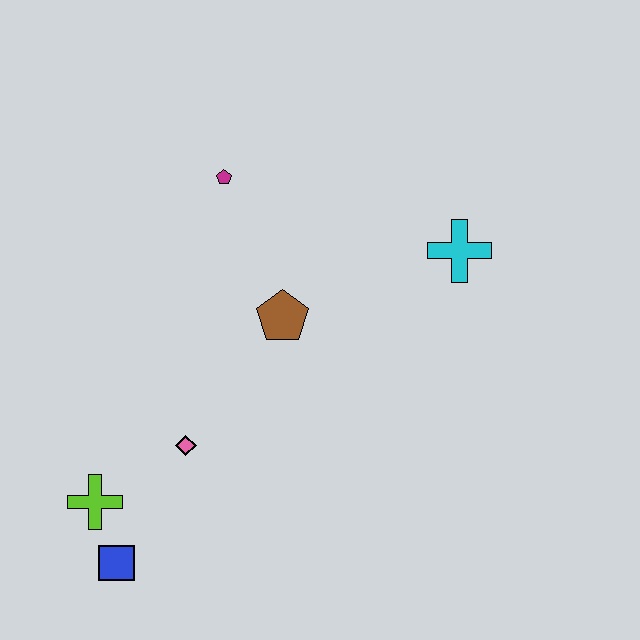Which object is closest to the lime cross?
The blue square is closest to the lime cross.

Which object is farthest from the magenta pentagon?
The blue square is farthest from the magenta pentagon.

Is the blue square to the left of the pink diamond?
Yes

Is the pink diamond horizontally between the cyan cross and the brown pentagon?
No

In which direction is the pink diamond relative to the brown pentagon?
The pink diamond is below the brown pentagon.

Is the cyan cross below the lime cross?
No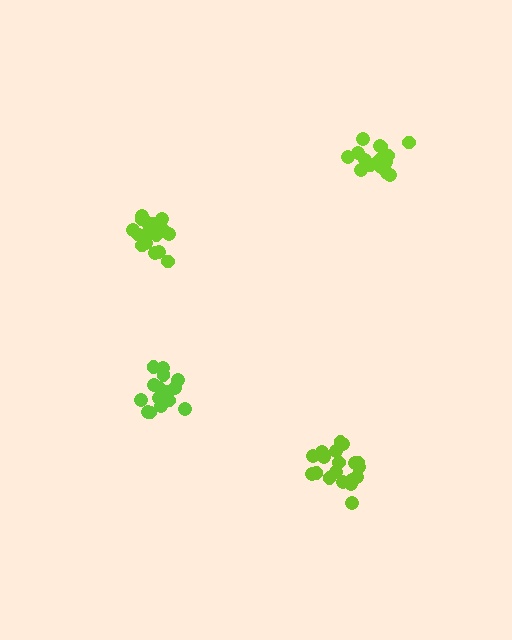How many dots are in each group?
Group 1: 18 dots, Group 2: 17 dots, Group 3: 15 dots, Group 4: 19 dots (69 total).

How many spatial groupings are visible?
There are 4 spatial groupings.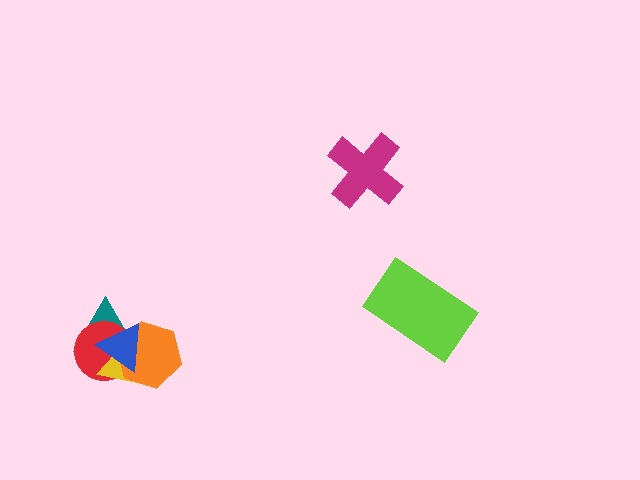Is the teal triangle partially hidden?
Yes, it is partially covered by another shape.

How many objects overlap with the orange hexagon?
4 objects overlap with the orange hexagon.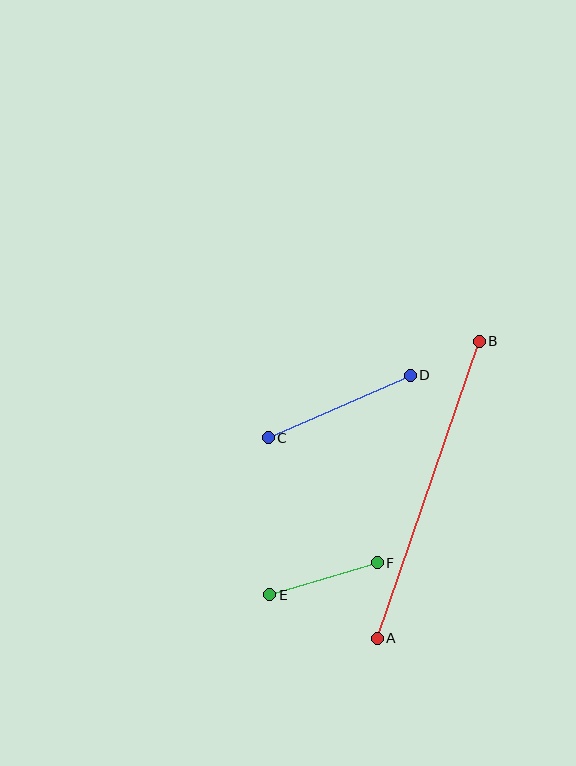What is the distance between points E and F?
The distance is approximately 112 pixels.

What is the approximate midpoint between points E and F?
The midpoint is at approximately (323, 579) pixels.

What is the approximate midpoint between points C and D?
The midpoint is at approximately (339, 406) pixels.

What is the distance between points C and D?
The distance is approximately 155 pixels.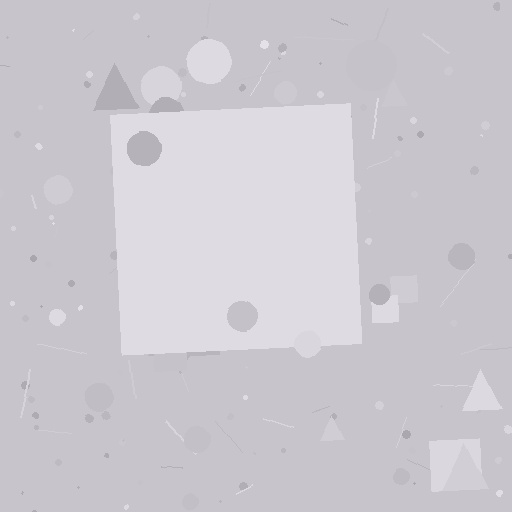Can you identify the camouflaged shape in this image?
The camouflaged shape is a square.